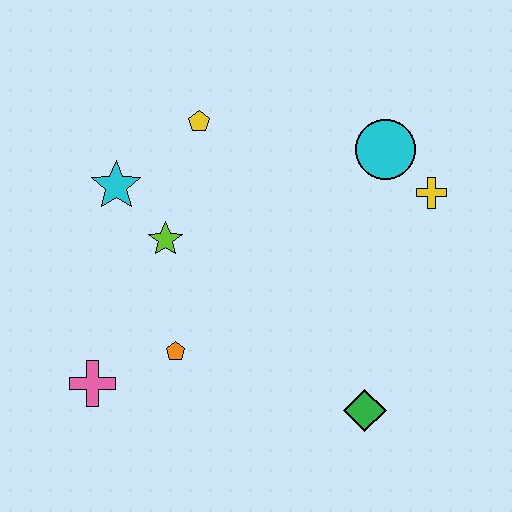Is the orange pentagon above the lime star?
No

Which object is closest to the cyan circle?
The yellow cross is closest to the cyan circle.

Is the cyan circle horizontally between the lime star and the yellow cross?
Yes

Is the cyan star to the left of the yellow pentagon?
Yes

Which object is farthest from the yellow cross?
The pink cross is farthest from the yellow cross.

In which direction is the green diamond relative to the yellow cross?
The green diamond is below the yellow cross.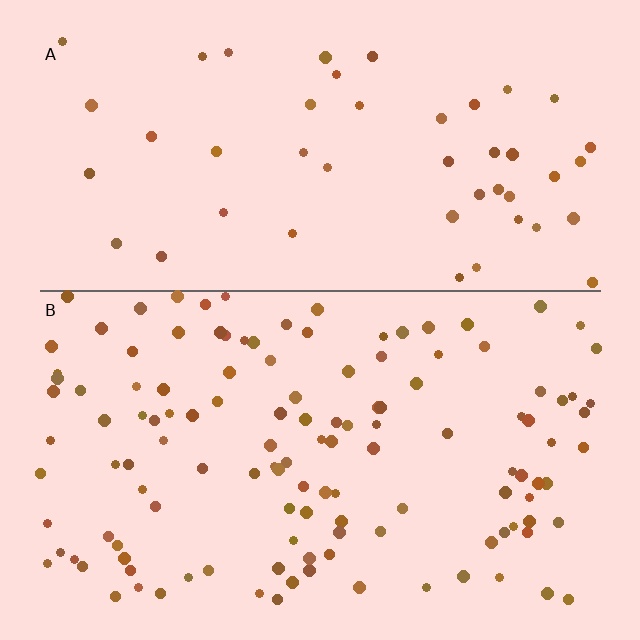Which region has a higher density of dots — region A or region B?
B (the bottom).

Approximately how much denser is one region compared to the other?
Approximately 2.7× — region B over region A.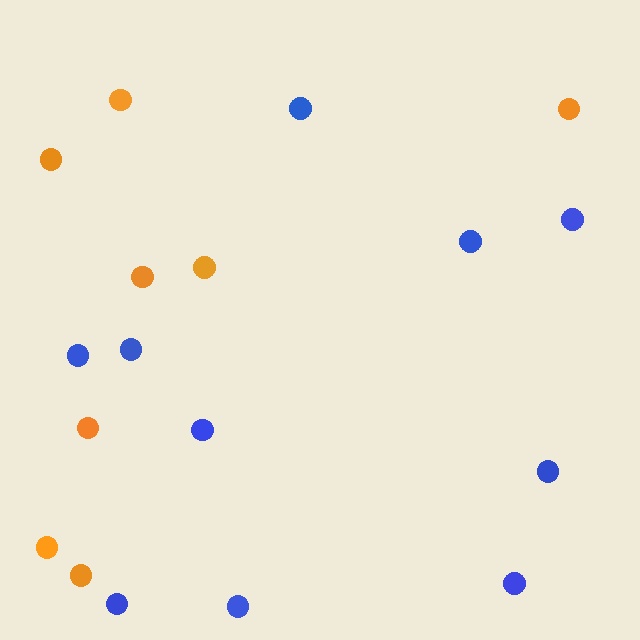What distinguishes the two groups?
There are 2 groups: one group of orange circles (8) and one group of blue circles (10).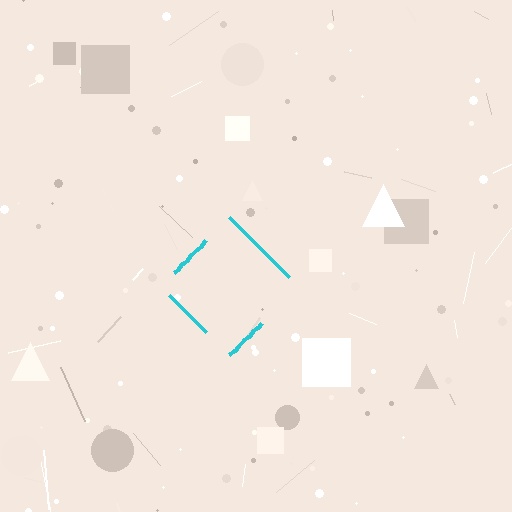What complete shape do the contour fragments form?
The contour fragments form a diamond.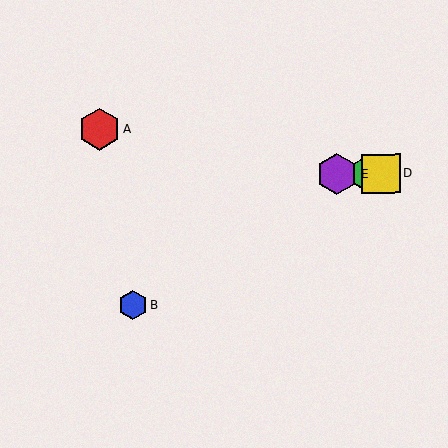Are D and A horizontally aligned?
No, D is at y≈173 and A is at y≈129.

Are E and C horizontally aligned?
Yes, both are at y≈173.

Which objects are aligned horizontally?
Objects C, D, E are aligned horizontally.